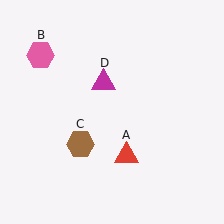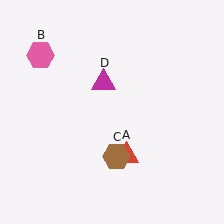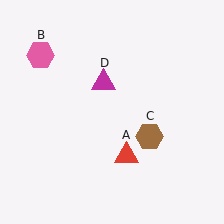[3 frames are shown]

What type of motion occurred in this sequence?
The brown hexagon (object C) rotated counterclockwise around the center of the scene.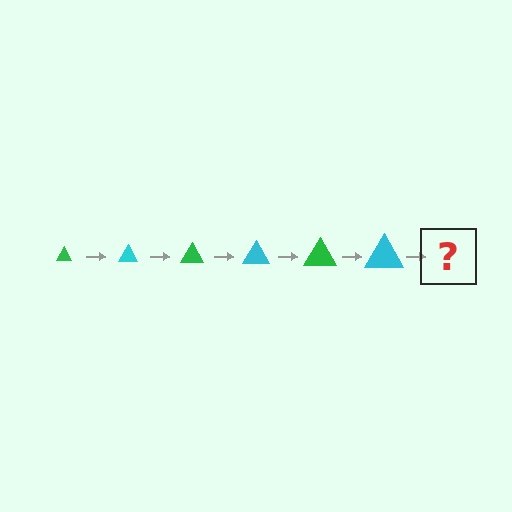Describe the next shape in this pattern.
It should be a green triangle, larger than the previous one.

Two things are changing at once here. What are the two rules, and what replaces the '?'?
The two rules are that the triangle grows larger each step and the color cycles through green and cyan. The '?' should be a green triangle, larger than the previous one.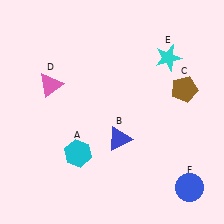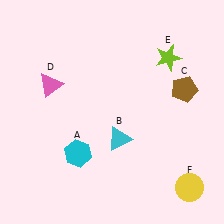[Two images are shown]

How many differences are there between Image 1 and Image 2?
There are 3 differences between the two images.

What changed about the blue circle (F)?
In Image 1, F is blue. In Image 2, it changed to yellow.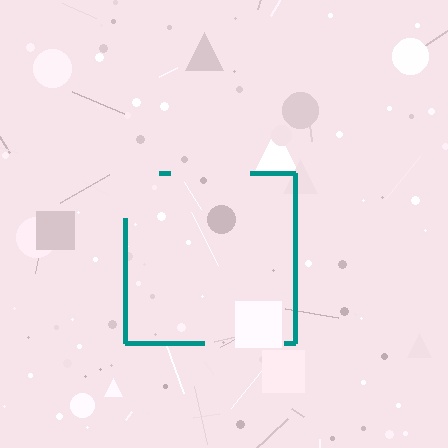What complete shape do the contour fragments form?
The contour fragments form a square.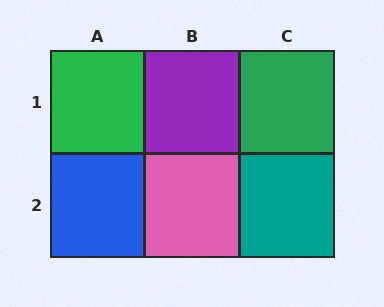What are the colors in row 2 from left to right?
Blue, pink, teal.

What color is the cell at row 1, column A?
Green.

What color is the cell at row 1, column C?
Green.